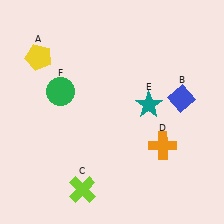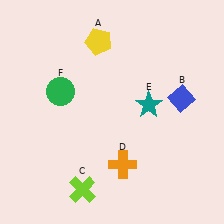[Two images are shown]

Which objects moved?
The objects that moved are: the yellow pentagon (A), the orange cross (D).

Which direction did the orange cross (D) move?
The orange cross (D) moved left.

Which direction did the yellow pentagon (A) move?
The yellow pentagon (A) moved right.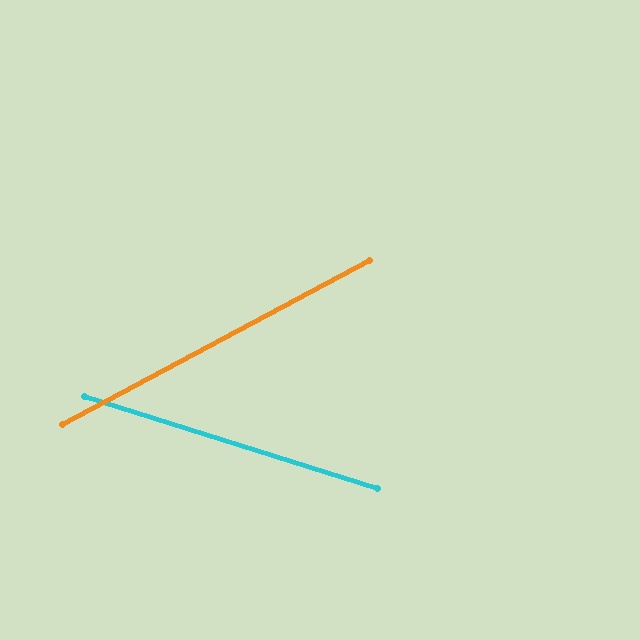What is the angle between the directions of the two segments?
Approximately 46 degrees.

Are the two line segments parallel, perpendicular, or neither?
Neither parallel nor perpendicular — they differ by about 46°.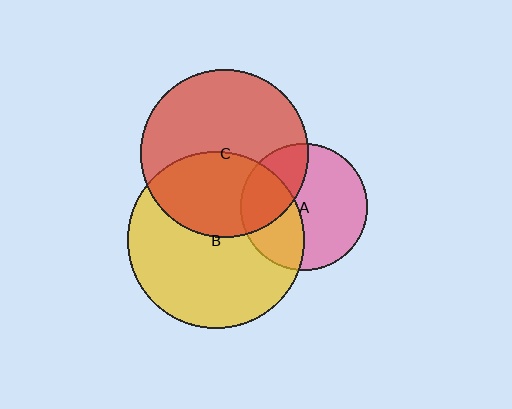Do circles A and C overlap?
Yes.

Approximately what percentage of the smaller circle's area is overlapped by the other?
Approximately 30%.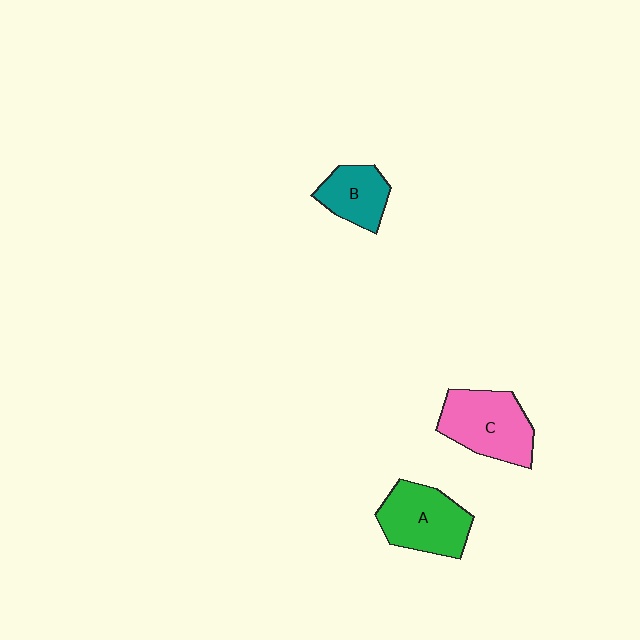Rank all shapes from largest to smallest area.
From largest to smallest: C (pink), A (green), B (teal).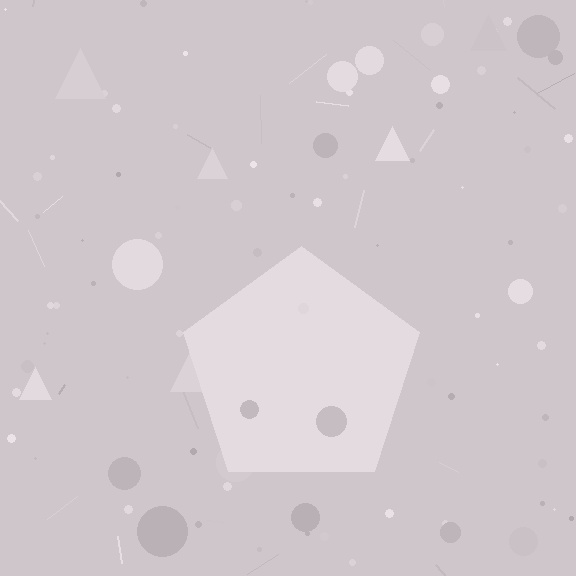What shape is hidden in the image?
A pentagon is hidden in the image.